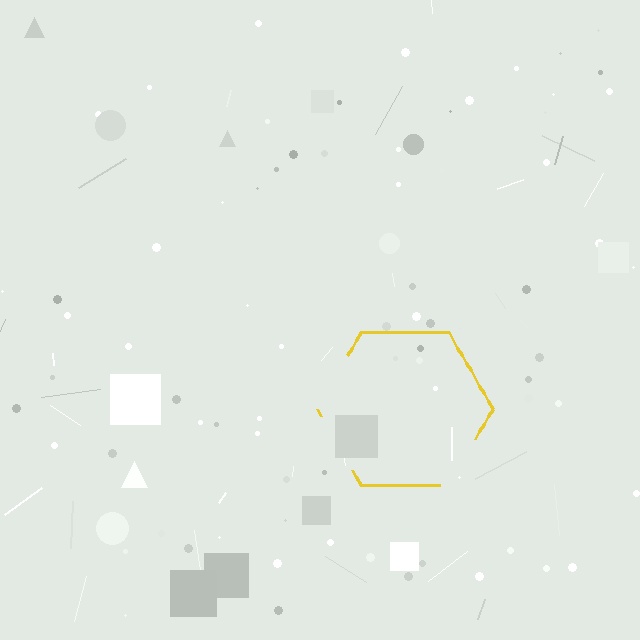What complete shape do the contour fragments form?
The contour fragments form a hexagon.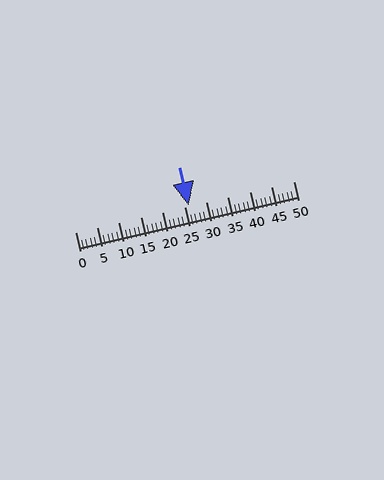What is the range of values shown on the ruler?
The ruler shows values from 0 to 50.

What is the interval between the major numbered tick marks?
The major tick marks are spaced 5 units apart.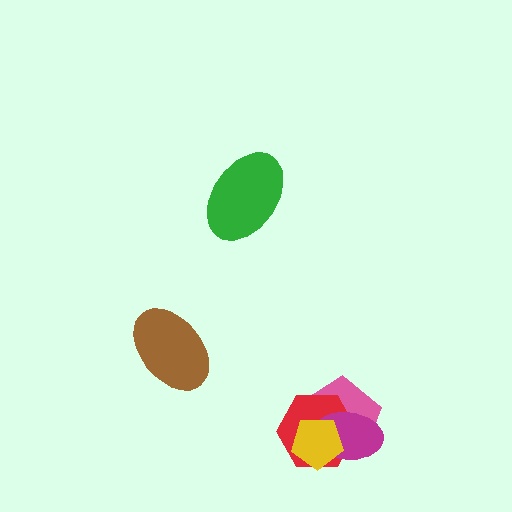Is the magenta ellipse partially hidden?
Yes, it is partially covered by another shape.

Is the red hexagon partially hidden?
Yes, it is partially covered by another shape.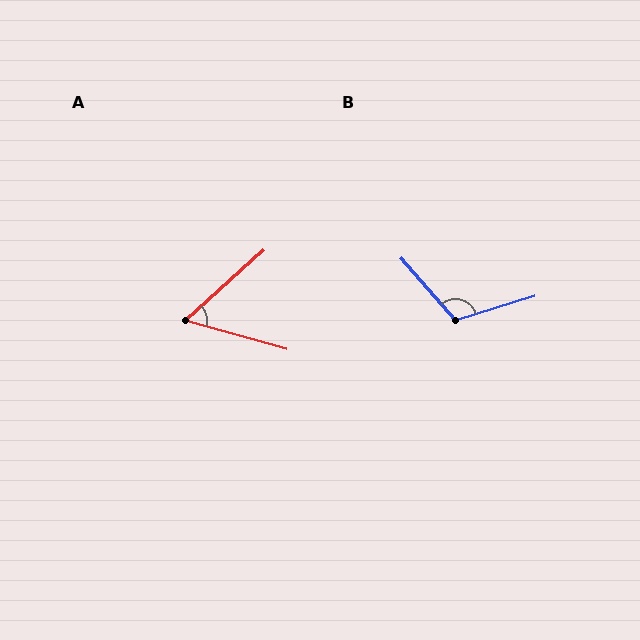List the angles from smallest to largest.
A (58°), B (115°).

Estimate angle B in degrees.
Approximately 115 degrees.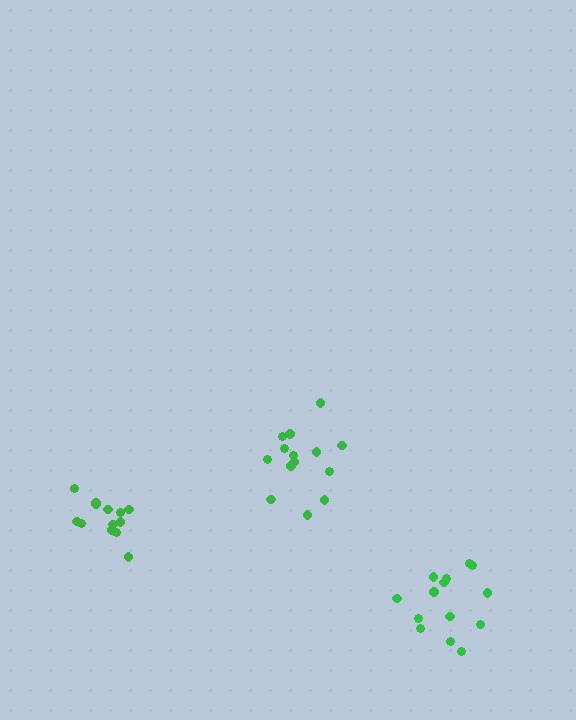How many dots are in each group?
Group 1: 14 dots, Group 2: 14 dots, Group 3: 13 dots (41 total).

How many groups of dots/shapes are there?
There are 3 groups.